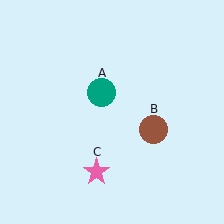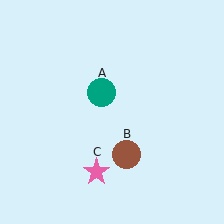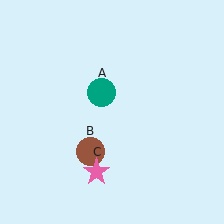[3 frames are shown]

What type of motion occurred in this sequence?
The brown circle (object B) rotated clockwise around the center of the scene.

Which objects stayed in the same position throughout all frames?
Teal circle (object A) and pink star (object C) remained stationary.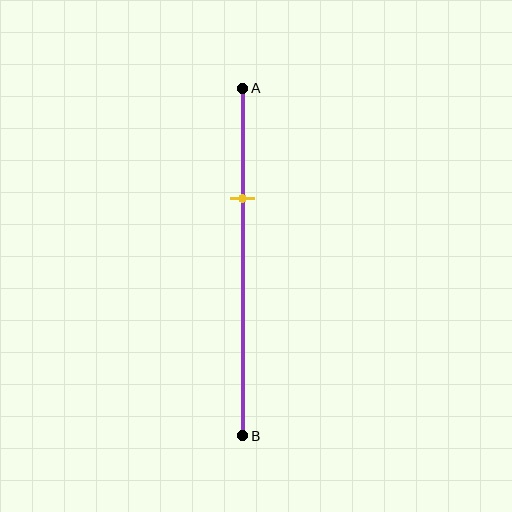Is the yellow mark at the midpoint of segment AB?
No, the mark is at about 30% from A, not at the 50% midpoint.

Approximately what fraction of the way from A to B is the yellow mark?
The yellow mark is approximately 30% of the way from A to B.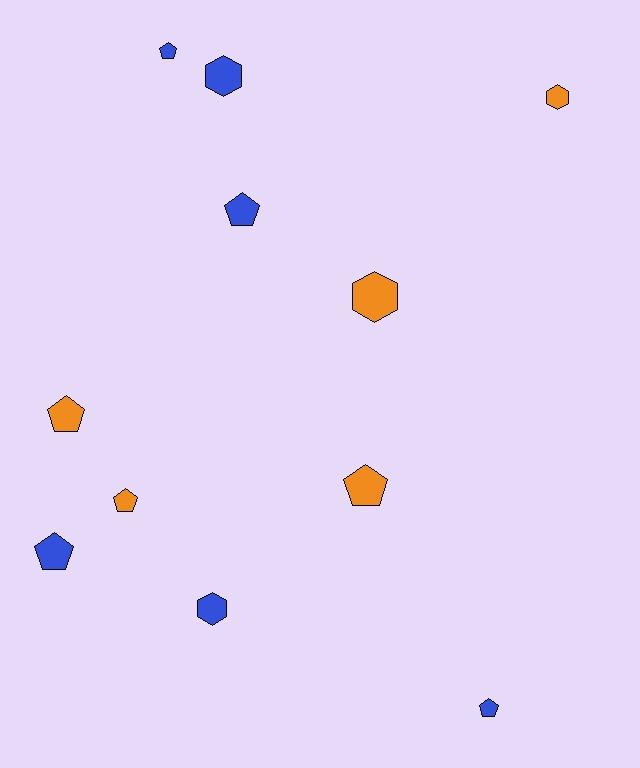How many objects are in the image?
There are 11 objects.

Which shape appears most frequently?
Pentagon, with 7 objects.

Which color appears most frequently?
Blue, with 6 objects.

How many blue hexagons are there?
There are 2 blue hexagons.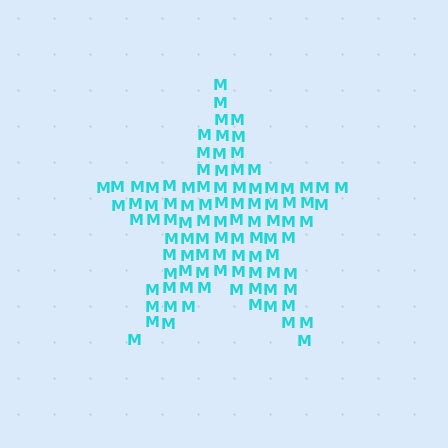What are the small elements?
The small elements are letter M's.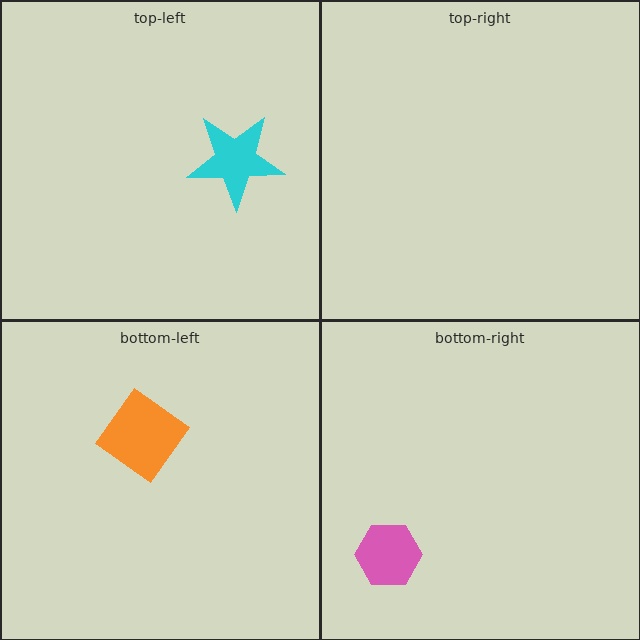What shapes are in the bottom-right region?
The pink hexagon.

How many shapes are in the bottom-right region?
1.